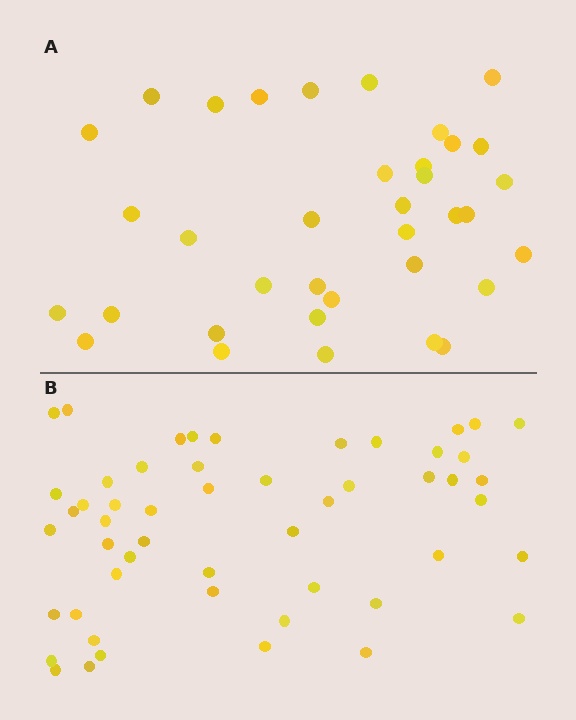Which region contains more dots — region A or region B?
Region B (the bottom region) has more dots.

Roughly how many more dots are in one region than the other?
Region B has approximately 15 more dots than region A.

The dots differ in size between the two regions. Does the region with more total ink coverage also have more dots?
No. Region A has more total ink coverage because its dots are larger, but region B actually contains more individual dots. Total area can be misleading — the number of items is what matters here.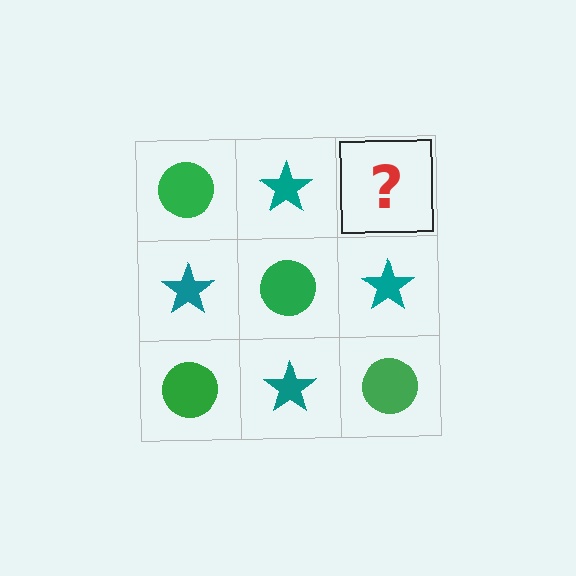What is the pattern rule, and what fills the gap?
The rule is that it alternates green circle and teal star in a checkerboard pattern. The gap should be filled with a green circle.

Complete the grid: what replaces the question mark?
The question mark should be replaced with a green circle.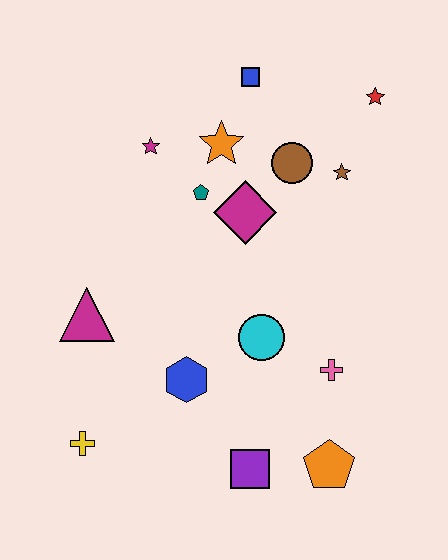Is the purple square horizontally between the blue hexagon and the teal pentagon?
No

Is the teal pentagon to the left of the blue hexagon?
No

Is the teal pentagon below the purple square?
No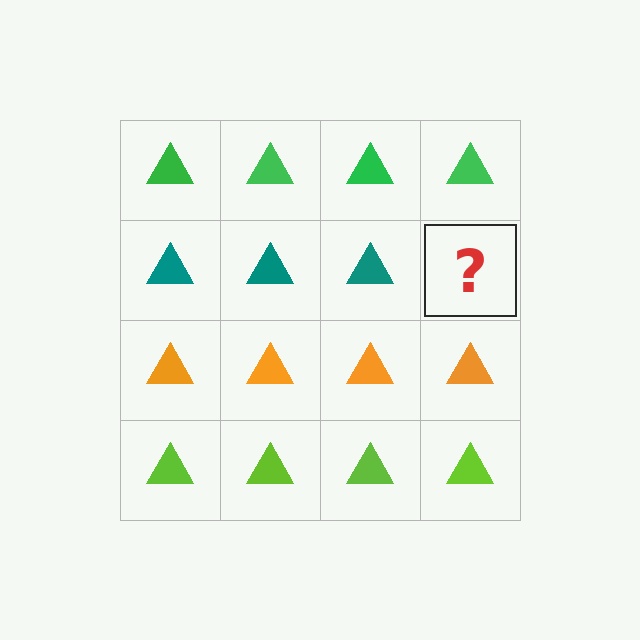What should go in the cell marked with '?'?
The missing cell should contain a teal triangle.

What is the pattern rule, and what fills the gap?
The rule is that each row has a consistent color. The gap should be filled with a teal triangle.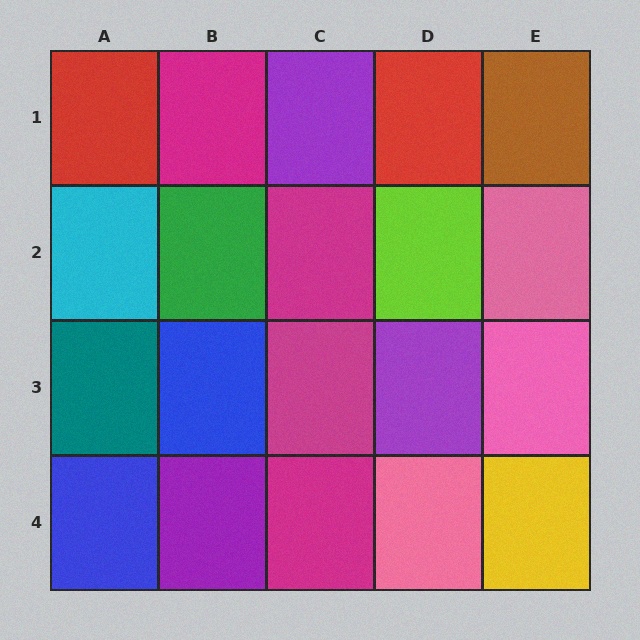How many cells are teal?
1 cell is teal.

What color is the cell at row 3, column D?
Purple.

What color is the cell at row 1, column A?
Red.